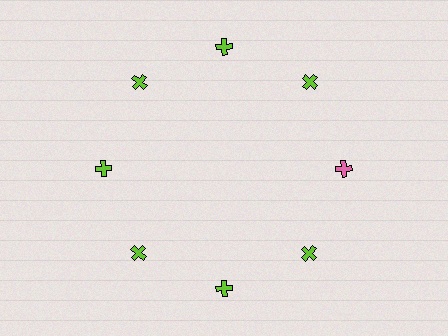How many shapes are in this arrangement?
There are 8 shapes arranged in a ring pattern.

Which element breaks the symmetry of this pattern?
The pink cross at roughly the 3 o'clock position breaks the symmetry. All other shapes are lime crosses.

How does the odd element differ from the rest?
It has a different color: pink instead of lime.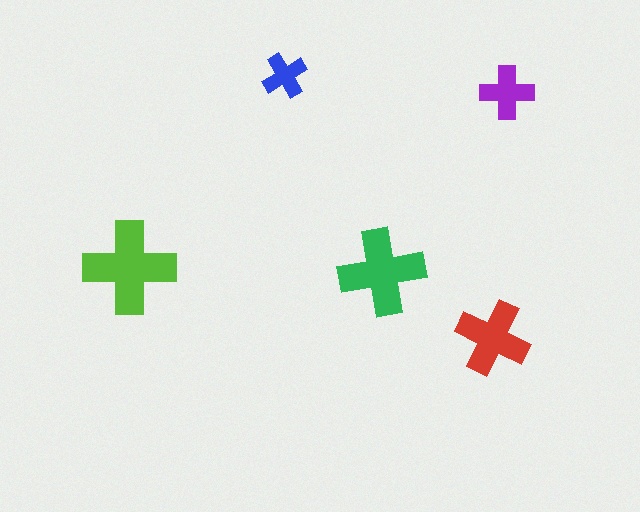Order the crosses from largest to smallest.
the lime one, the green one, the red one, the purple one, the blue one.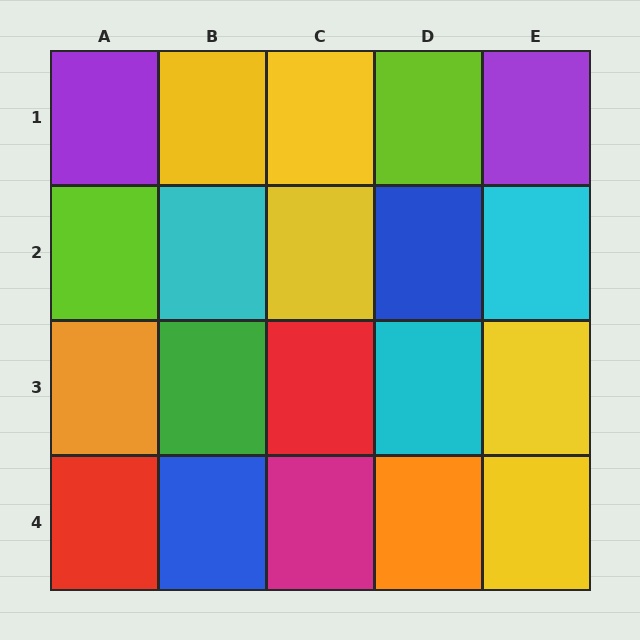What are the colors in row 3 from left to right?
Orange, green, red, cyan, yellow.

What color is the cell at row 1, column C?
Yellow.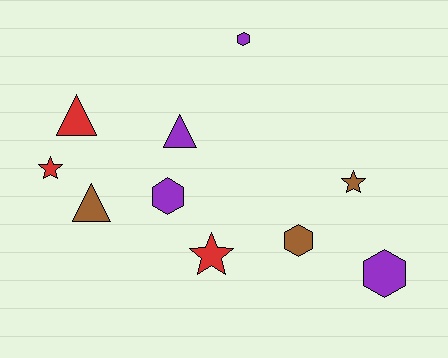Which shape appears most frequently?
Hexagon, with 4 objects.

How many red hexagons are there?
There are no red hexagons.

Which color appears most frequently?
Purple, with 4 objects.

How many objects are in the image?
There are 10 objects.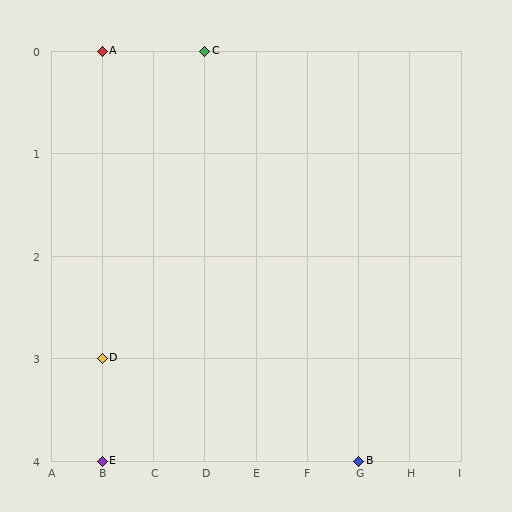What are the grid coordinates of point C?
Point C is at grid coordinates (D, 0).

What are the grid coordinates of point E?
Point E is at grid coordinates (B, 4).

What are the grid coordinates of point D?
Point D is at grid coordinates (B, 3).